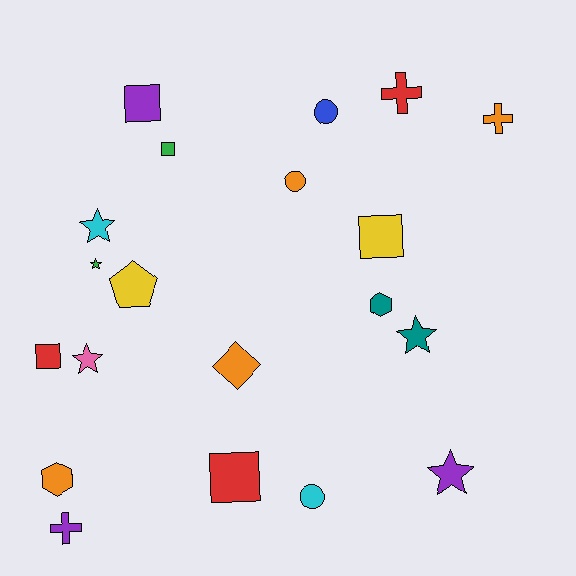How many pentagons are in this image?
There is 1 pentagon.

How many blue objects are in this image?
There is 1 blue object.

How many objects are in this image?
There are 20 objects.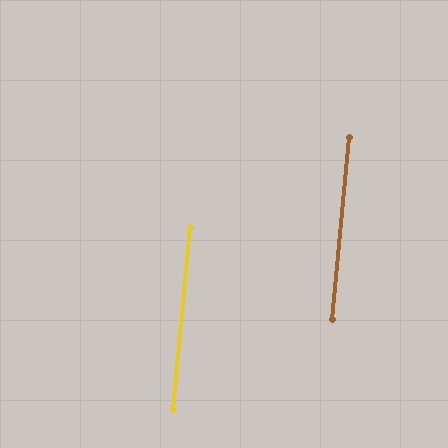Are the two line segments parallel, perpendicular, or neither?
Parallel — their directions differ by only 0.0°.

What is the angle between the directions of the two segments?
Approximately 0 degrees.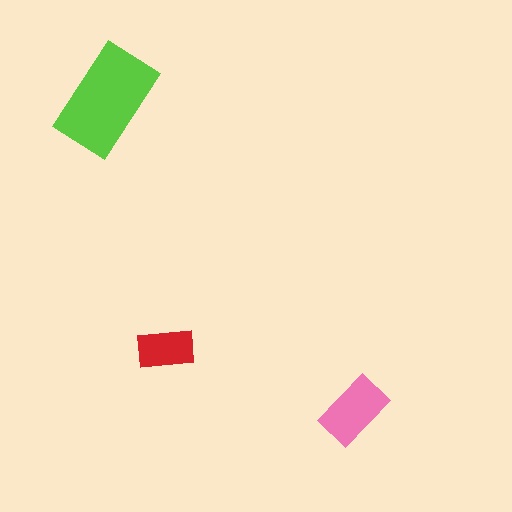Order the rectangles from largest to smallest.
the lime one, the pink one, the red one.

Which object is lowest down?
The pink rectangle is bottommost.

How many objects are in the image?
There are 3 objects in the image.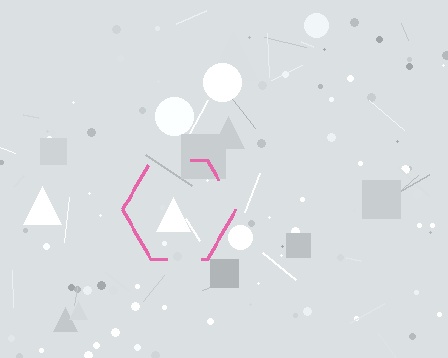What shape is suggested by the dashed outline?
The dashed outline suggests a hexagon.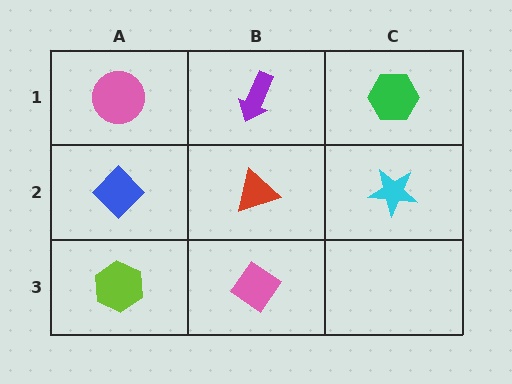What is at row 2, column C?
A cyan star.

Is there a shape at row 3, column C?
No, that cell is empty.